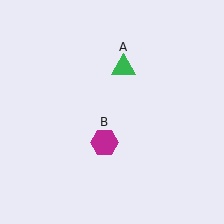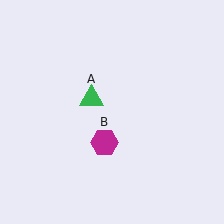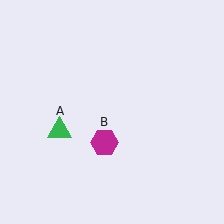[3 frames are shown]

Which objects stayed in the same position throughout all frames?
Magenta hexagon (object B) remained stationary.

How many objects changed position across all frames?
1 object changed position: green triangle (object A).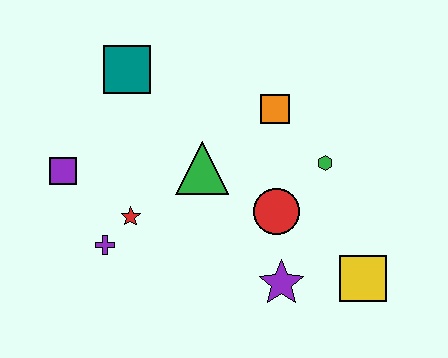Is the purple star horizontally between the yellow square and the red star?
Yes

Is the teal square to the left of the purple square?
No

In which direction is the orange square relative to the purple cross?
The orange square is to the right of the purple cross.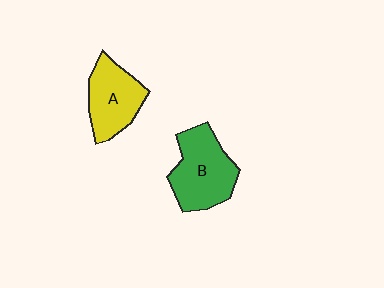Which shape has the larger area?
Shape B (green).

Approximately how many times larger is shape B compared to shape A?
Approximately 1.2 times.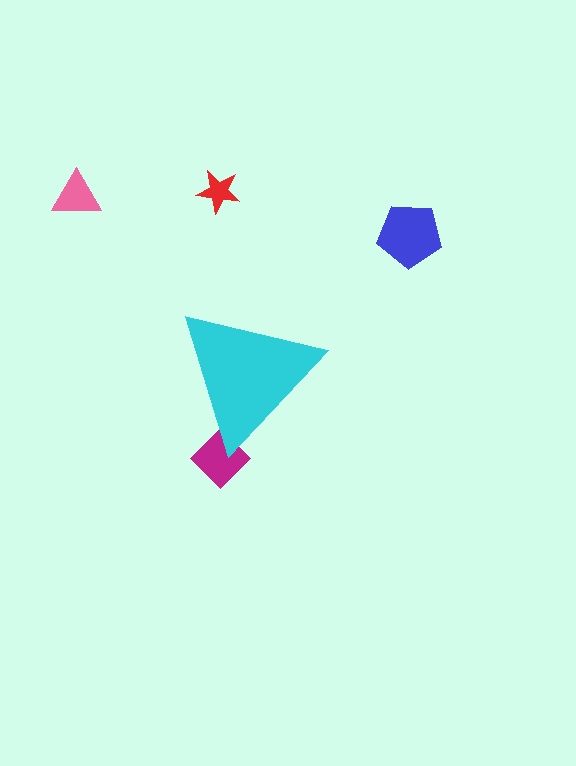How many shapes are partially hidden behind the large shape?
1 shape is partially hidden.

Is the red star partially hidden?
No, the red star is fully visible.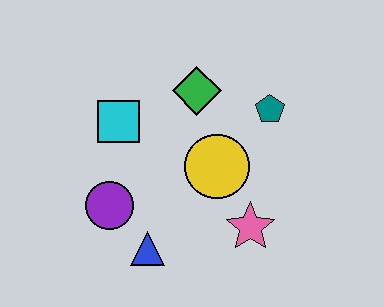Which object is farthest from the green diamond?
The blue triangle is farthest from the green diamond.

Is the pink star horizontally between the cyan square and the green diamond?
No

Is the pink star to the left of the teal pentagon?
Yes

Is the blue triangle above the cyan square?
No